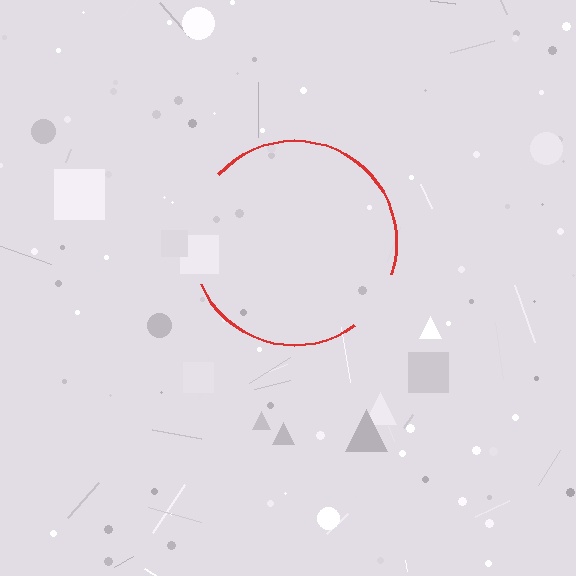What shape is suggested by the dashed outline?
The dashed outline suggests a circle.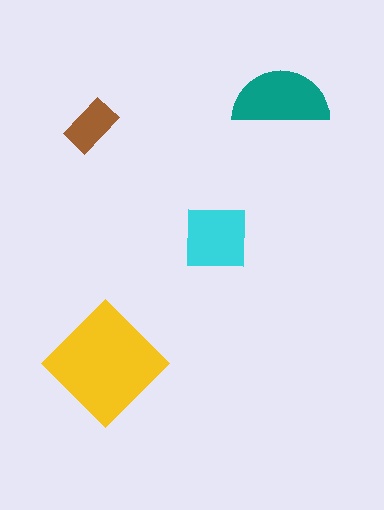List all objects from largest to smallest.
The yellow diamond, the teal semicircle, the cyan square, the brown rectangle.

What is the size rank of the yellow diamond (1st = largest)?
1st.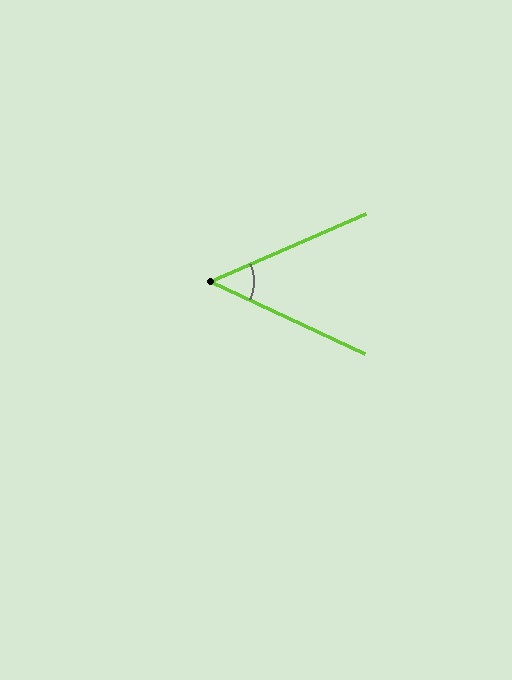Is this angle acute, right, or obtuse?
It is acute.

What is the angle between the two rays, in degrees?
Approximately 49 degrees.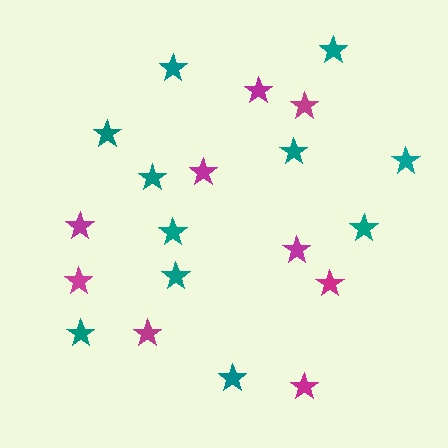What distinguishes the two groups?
There are 2 groups: one group of magenta stars (9) and one group of teal stars (11).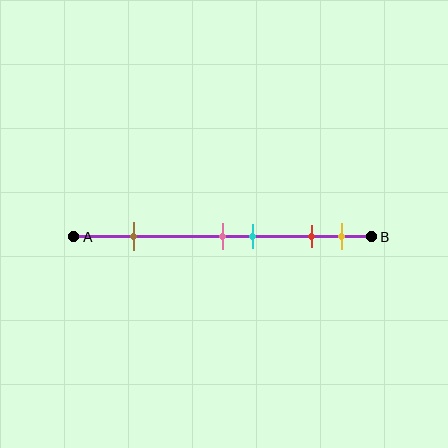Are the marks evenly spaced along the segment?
No, the marks are not evenly spaced.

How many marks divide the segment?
There are 5 marks dividing the segment.